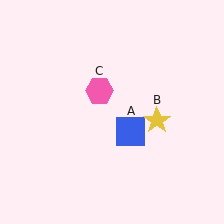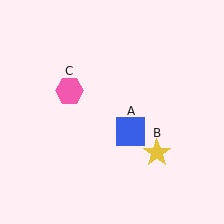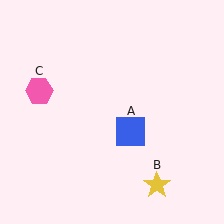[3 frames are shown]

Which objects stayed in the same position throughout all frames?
Blue square (object A) remained stationary.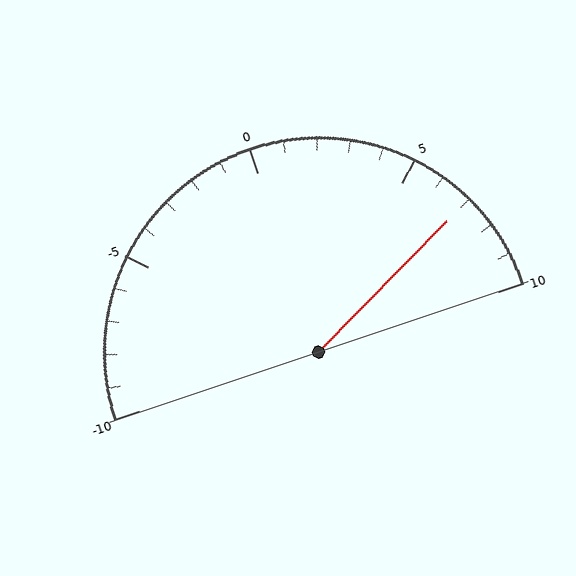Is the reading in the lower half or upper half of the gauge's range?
The reading is in the upper half of the range (-10 to 10).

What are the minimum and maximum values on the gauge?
The gauge ranges from -10 to 10.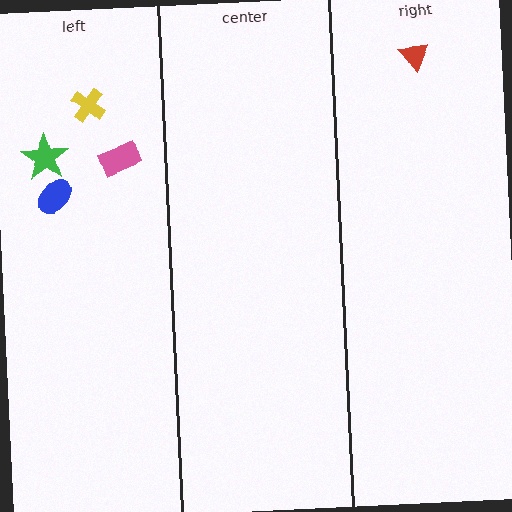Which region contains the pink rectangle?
The left region.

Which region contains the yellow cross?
The left region.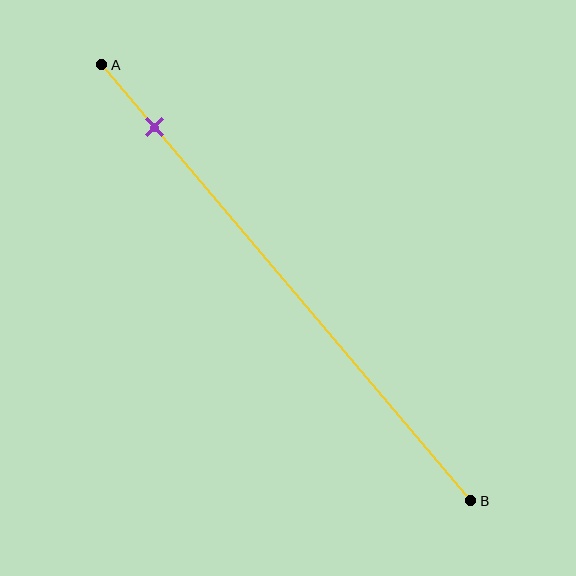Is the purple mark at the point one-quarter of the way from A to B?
No, the mark is at about 15% from A, not at the 25% one-quarter point.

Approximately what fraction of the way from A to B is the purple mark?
The purple mark is approximately 15% of the way from A to B.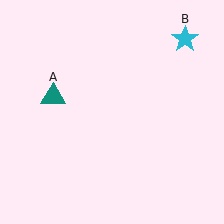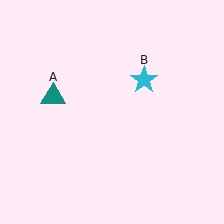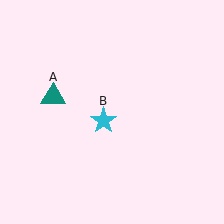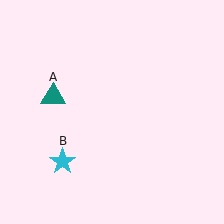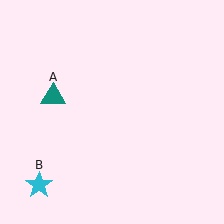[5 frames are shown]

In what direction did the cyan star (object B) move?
The cyan star (object B) moved down and to the left.